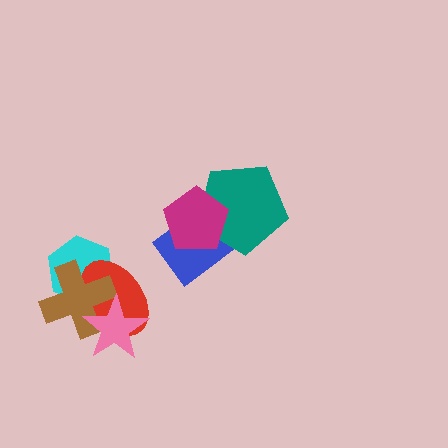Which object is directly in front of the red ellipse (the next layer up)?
The brown cross is directly in front of the red ellipse.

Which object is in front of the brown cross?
The pink star is in front of the brown cross.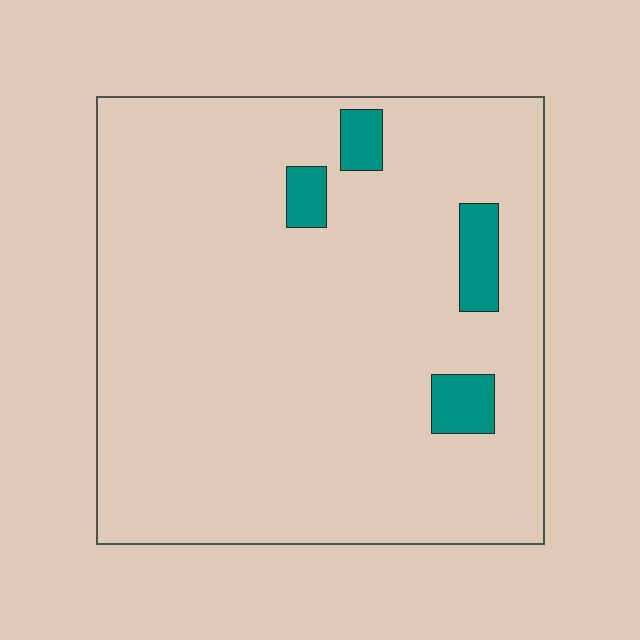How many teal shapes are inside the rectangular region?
4.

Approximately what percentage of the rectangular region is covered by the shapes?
Approximately 5%.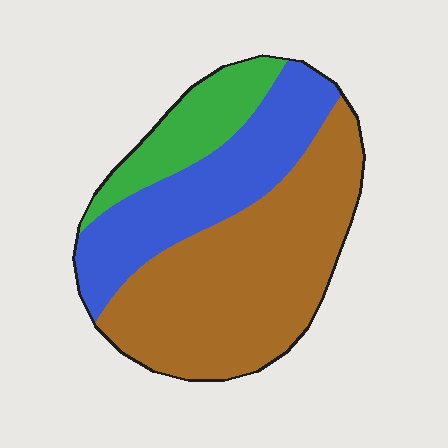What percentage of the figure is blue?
Blue covers roughly 30% of the figure.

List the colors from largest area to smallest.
From largest to smallest: brown, blue, green.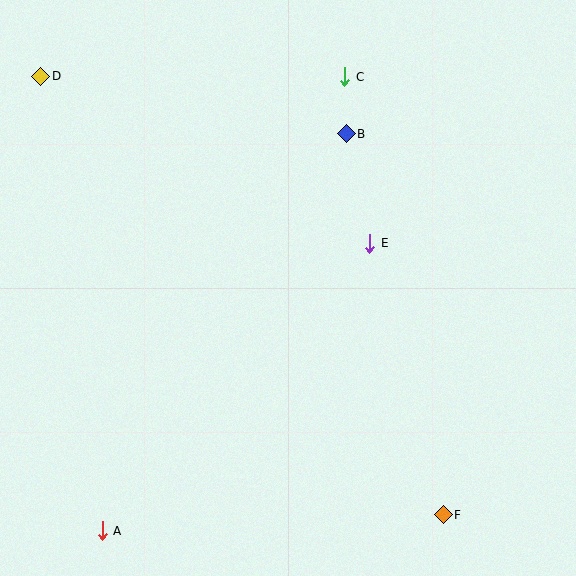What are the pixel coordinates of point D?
Point D is at (41, 76).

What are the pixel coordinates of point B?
Point B is at (346, 134).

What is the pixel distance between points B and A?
The distance between B and A is 466 pixels.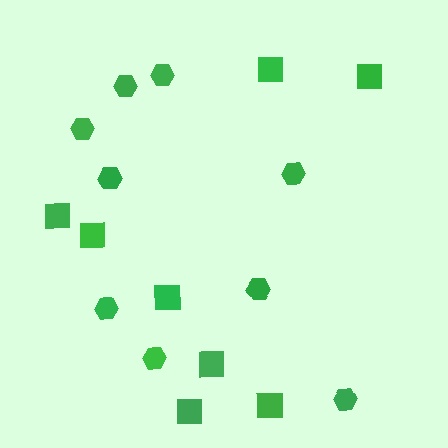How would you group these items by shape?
There are 2 groups: one group of hexagons (9) and one group of squares (8).